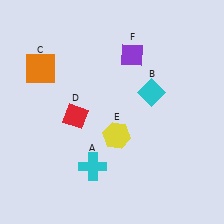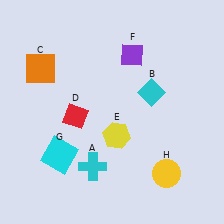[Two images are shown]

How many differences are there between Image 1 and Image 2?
There are 2 differences between the two images.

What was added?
A cyan square (G), a yellow circle (H) were added in Image 2.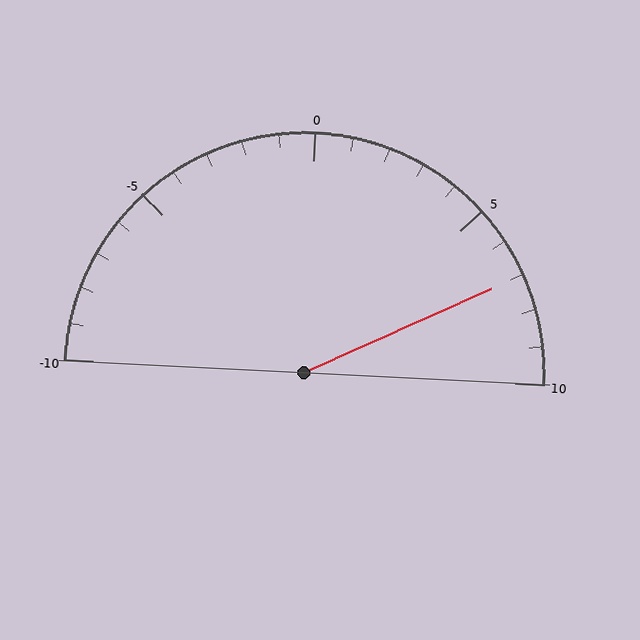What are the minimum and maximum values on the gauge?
The gauge ranges from -10 to 10.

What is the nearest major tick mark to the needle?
The nearest major tick mark is 5.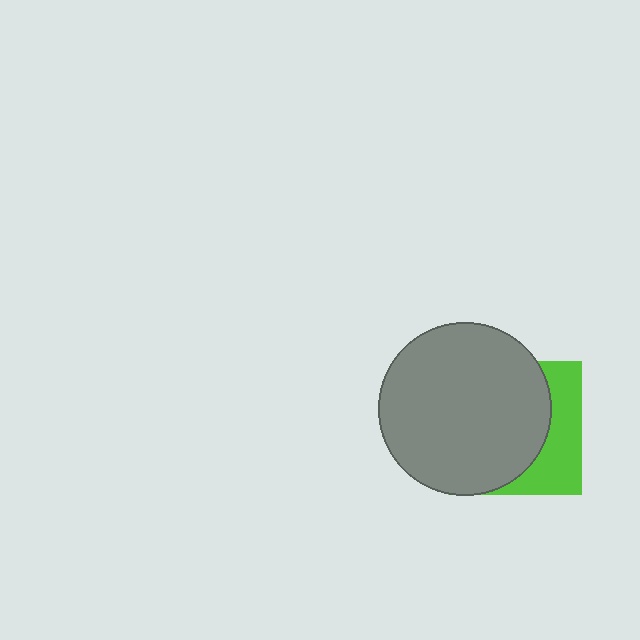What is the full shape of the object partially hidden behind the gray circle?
The partially hidden object is a lime square.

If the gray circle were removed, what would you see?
You would see the complete lime square.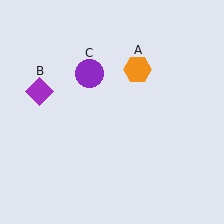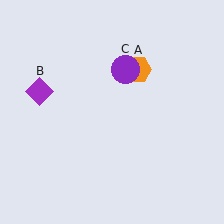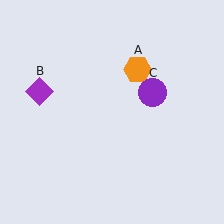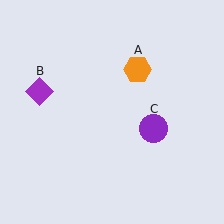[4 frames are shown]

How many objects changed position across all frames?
1 object changed position: purple circle (object C).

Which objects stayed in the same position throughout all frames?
Orange hexagon (object A) and purple diamond (object B) remained stationary.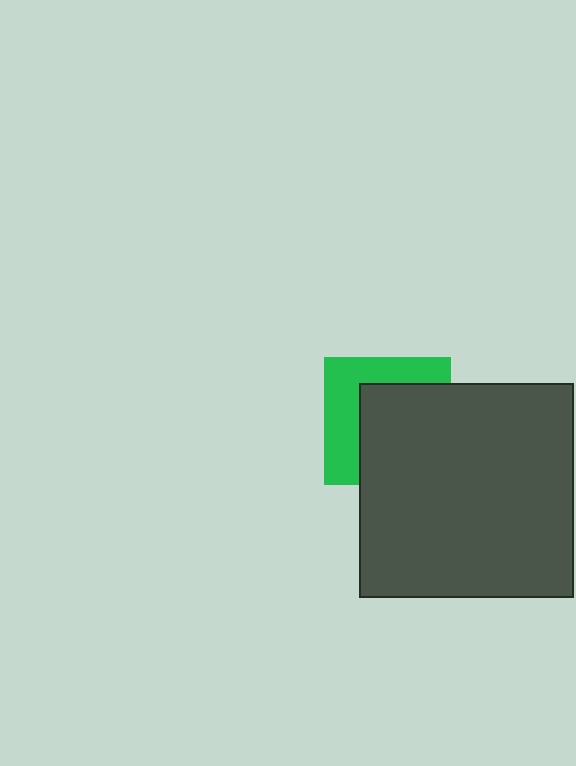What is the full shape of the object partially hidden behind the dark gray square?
The partially hidden object is a green square.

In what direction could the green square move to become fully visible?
The green square could move toward the upper-left. That would shift it out from behind the dark gray square entirely.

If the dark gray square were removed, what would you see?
You would see the complete green square.